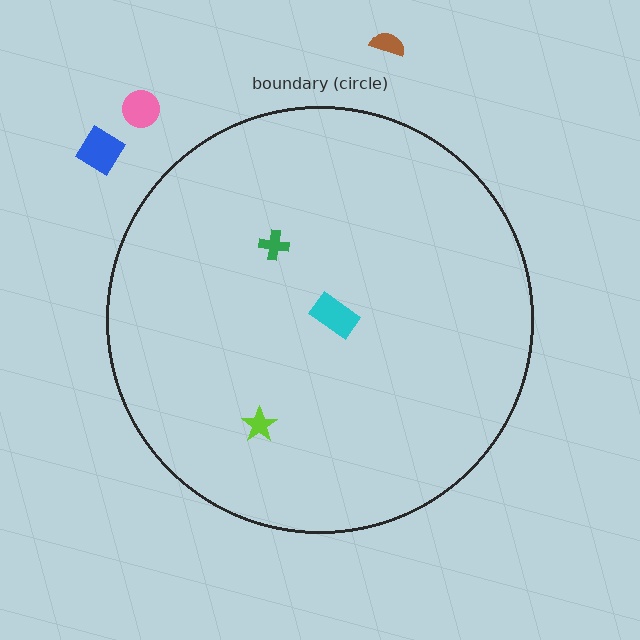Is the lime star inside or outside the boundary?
Inside.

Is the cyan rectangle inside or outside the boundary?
Inside.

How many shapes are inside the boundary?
3 inside, 3 outside.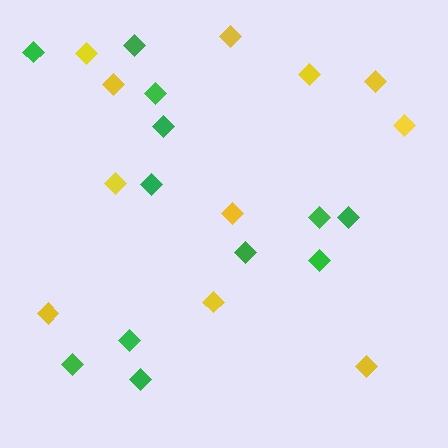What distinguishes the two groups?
There are 2 groups: one group of green diamonds (12) and one group of yellow diamonds (11).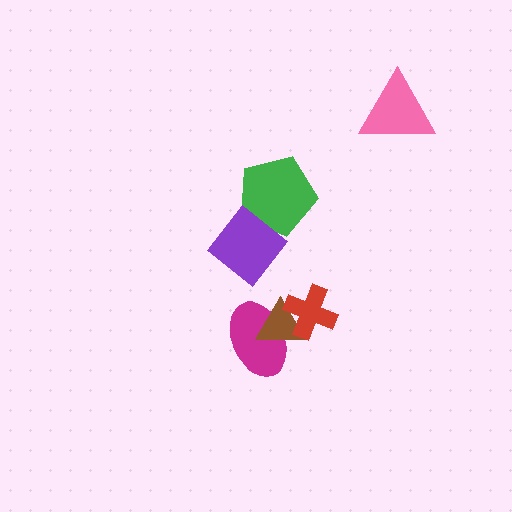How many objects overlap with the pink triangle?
0 objects overlap with the pink triangle.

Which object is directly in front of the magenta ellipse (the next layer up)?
The brown triangle is directly in front of the magenta ellipse.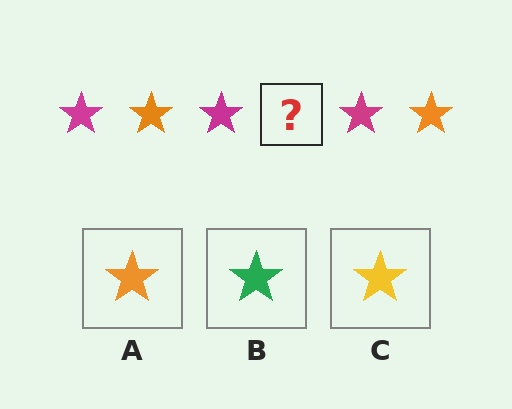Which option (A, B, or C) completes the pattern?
A.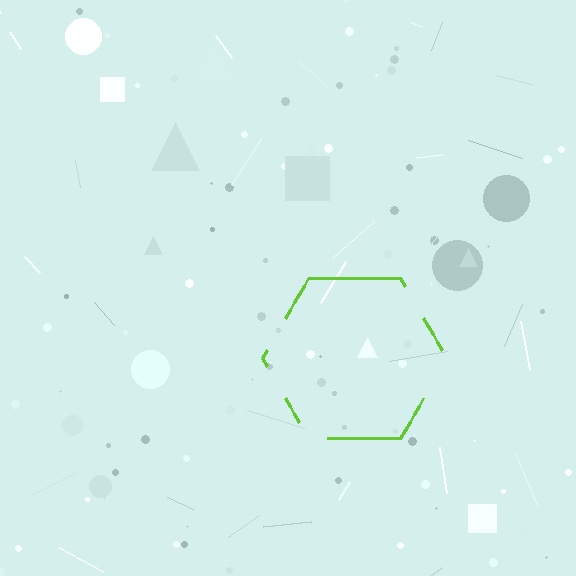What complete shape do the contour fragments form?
The contour fragments form a hexagon.